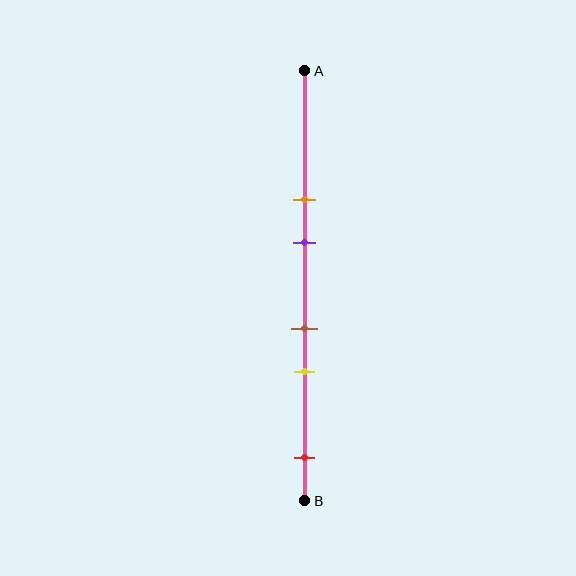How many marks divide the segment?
There are 5 marks dividing the segment.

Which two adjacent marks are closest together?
The brown and yellow marks are the closest adjacent pair.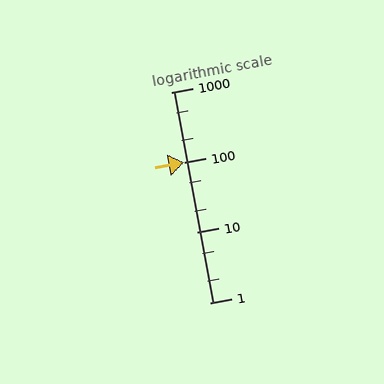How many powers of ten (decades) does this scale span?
The scale spans 3 decades, from 1 to 1000.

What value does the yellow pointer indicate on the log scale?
The pointer indicates approximately 100.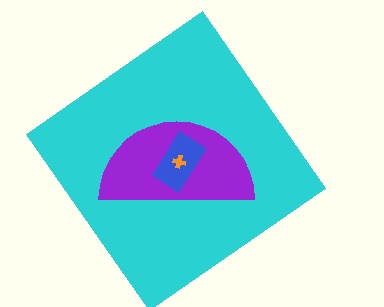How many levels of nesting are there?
4.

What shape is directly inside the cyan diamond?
The purple semicircle.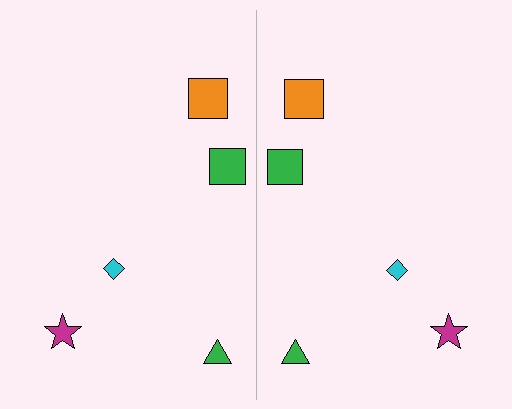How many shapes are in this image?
There are 10 shapes in this image.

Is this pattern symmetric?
Yes, this pattern has bilateral (reflection) symmetry.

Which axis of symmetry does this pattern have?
The pattern has a vertical axis of symmetry running through the center of the image.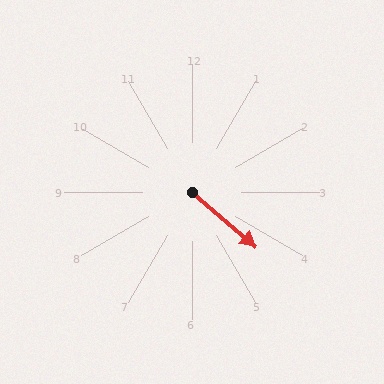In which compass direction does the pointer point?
Southeast.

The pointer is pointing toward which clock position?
Roughly 4 o'clock.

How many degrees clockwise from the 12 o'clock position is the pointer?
Approximately 131 degrees.